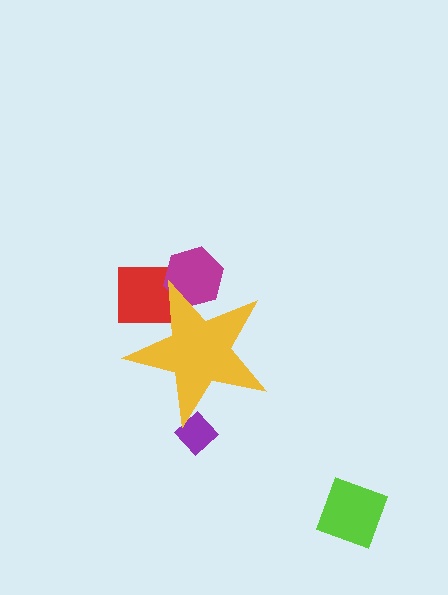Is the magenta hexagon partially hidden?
Yes, the magenta hexagon is partially hidden behind the yellow star.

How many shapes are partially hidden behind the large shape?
3 shapes are partially hidden.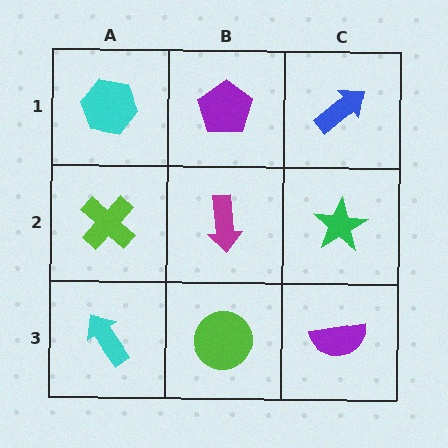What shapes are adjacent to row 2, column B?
A purple pentagon (row 1, column B), a lime circle (row 3, column B), a lime cross (row 2, column A), a green star (row 2, column C).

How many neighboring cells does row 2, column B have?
4.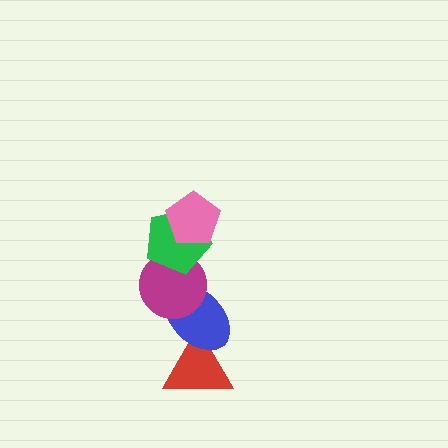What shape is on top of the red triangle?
The blue ellipse is on top of the red triangle.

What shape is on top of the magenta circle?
The green pentagon is on top of the magenta circle.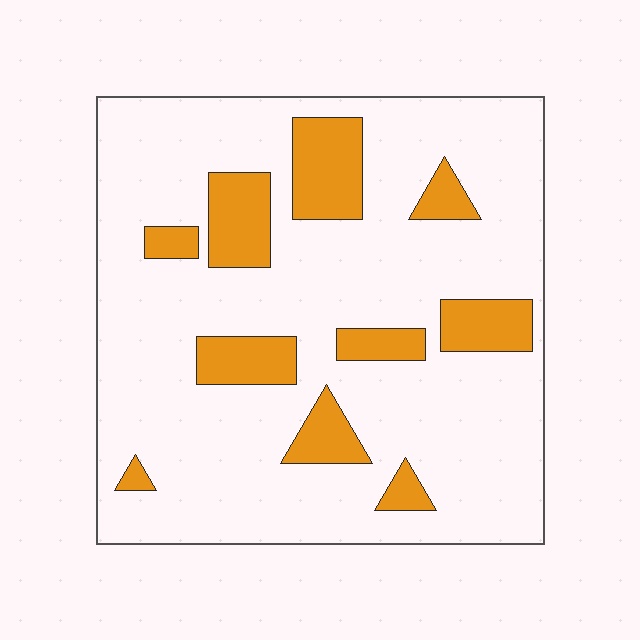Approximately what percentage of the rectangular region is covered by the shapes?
Approximately 20%.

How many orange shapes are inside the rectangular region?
10.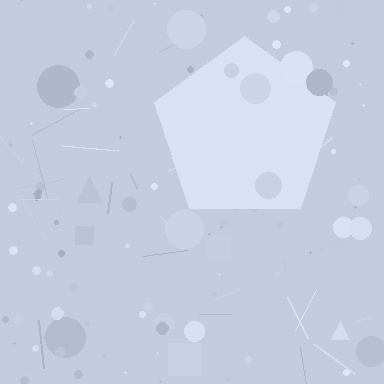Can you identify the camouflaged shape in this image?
The camouflaged shape is a pentagon.